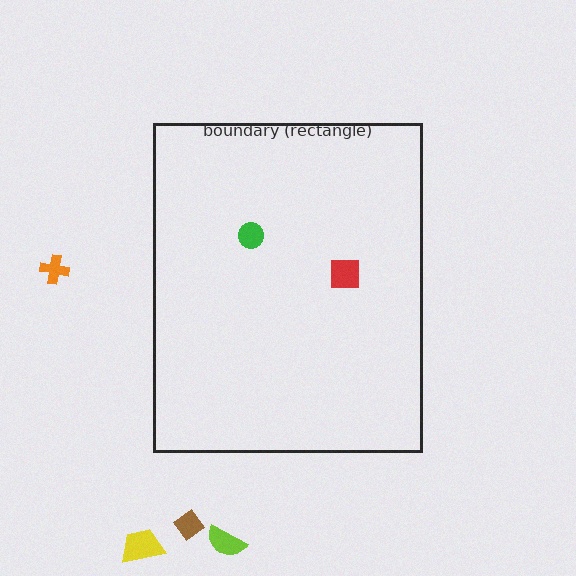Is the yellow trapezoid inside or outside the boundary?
Outside.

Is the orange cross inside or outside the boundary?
Outside.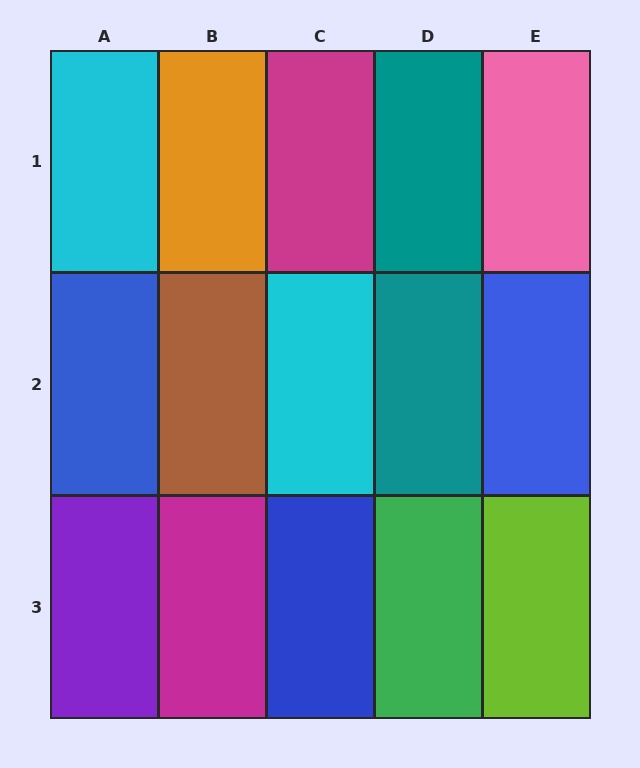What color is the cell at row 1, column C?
Magenta.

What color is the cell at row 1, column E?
Pink.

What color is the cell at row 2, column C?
Cyan.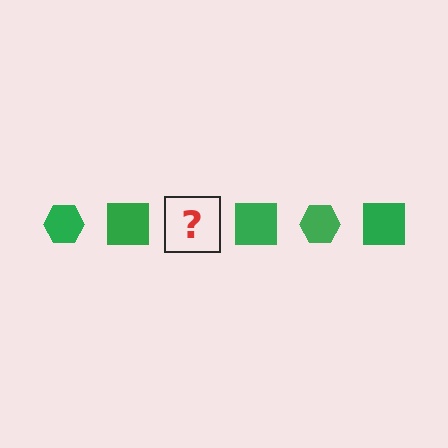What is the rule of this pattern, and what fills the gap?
The rule is that the pattern cycles through hexagon, square shapes in green. The gap should be filled with a green hexagon.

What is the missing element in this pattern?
The missing element is a green hexagon.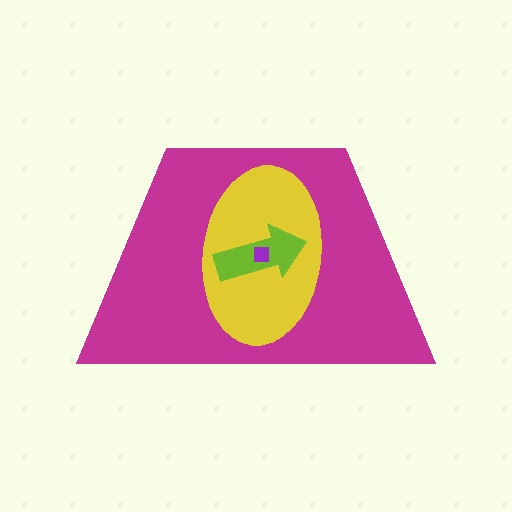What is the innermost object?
The purple square.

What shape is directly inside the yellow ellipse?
The lime arrow.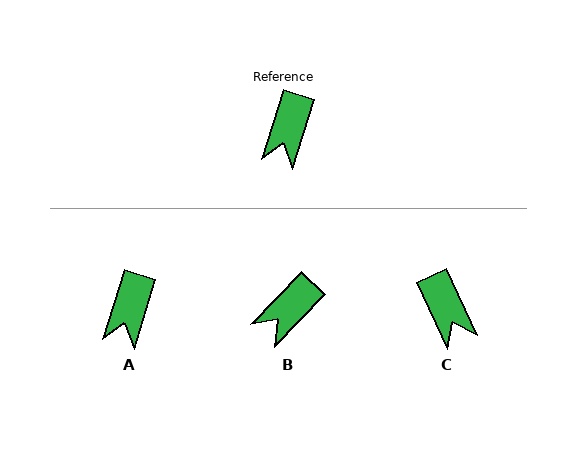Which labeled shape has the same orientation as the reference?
A.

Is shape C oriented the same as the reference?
No, it is off by about 42 degrees.